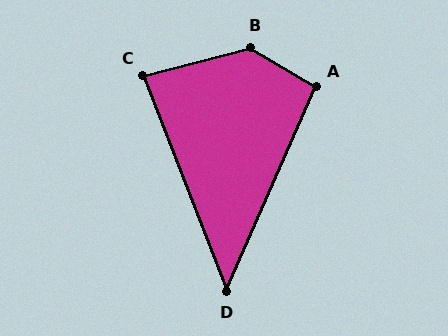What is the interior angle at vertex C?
Approximately 83 degrees (acute).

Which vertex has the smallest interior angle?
D, at approximately 45 degrees.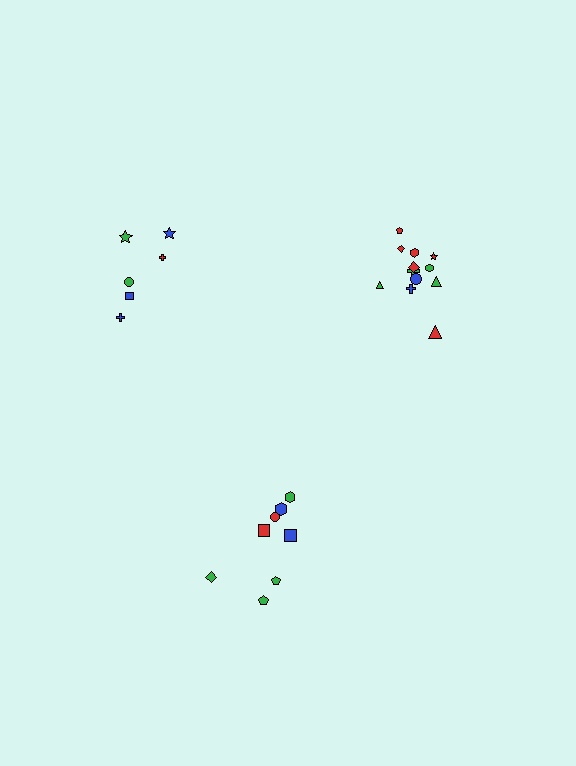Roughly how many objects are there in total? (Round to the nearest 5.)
Roughly 25 objects in total.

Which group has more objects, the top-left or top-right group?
The top-right group.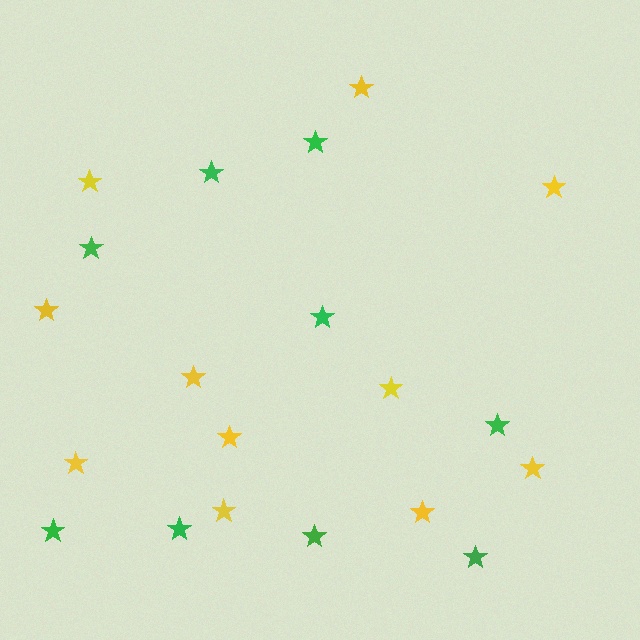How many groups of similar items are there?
There are 2 groups: one group of yellow stars (11) and one group of green stars (9).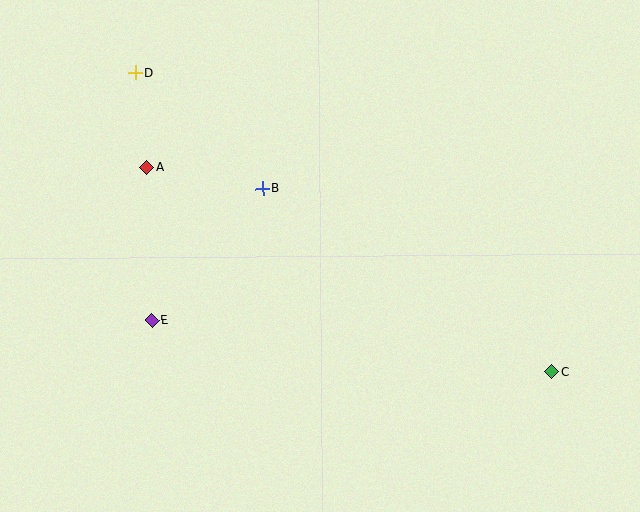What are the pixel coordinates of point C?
Point C is at (551, 372).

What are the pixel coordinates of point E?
Point E is at (152, 321).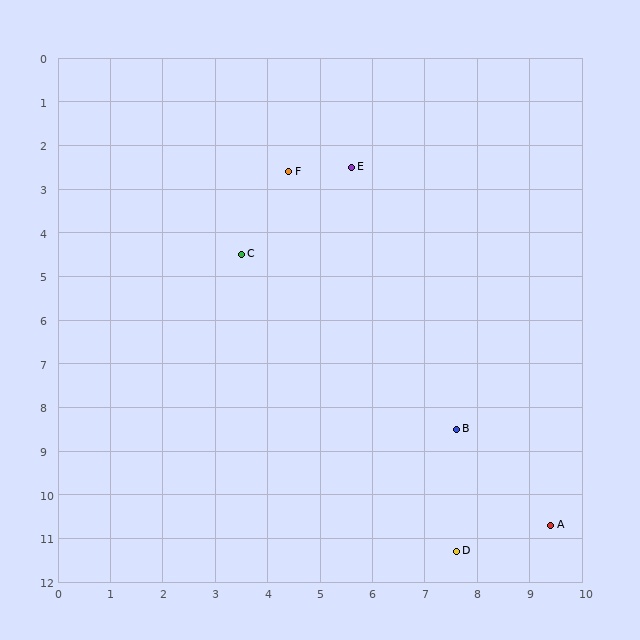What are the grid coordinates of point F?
Point F is at approximately (4.4, 2.6).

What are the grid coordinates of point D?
Point D is at approximately (7.6, 11.3).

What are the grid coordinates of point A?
Point A is at approximately (9.4, 10.7).